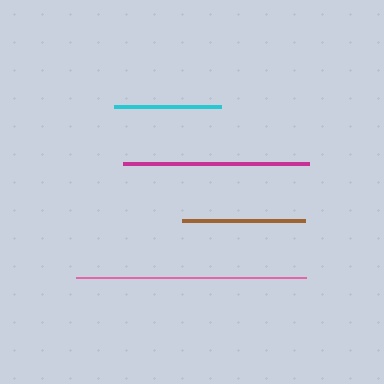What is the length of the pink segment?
The pink segment is approximately 230 pixels long.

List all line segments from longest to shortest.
From longest to shortest: pink, magenta, brown, cyan.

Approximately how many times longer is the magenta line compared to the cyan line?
The magenta line is approximately 1.7 times the length of the cyan line.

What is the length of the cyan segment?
The cyan segment is approximately 107 pixels long.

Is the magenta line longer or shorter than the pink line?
The pink line is longer than the magenta line.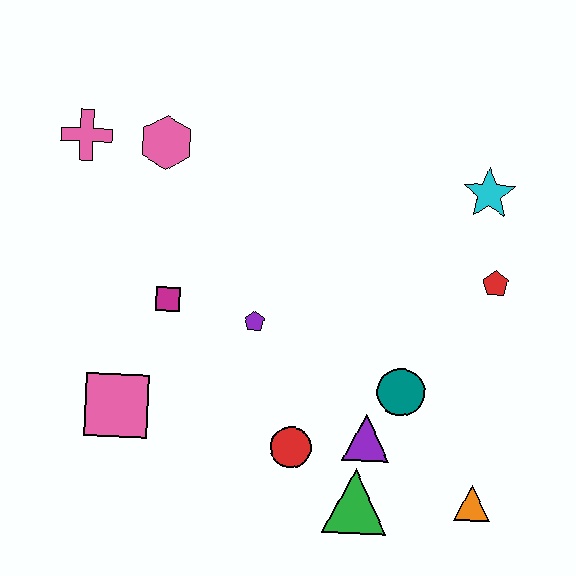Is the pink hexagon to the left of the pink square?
No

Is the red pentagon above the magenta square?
Yes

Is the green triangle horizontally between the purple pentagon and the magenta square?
No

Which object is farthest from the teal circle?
The pink cross is farthest from the teal circle.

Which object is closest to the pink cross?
The pink hexagon is closest to the pink cross.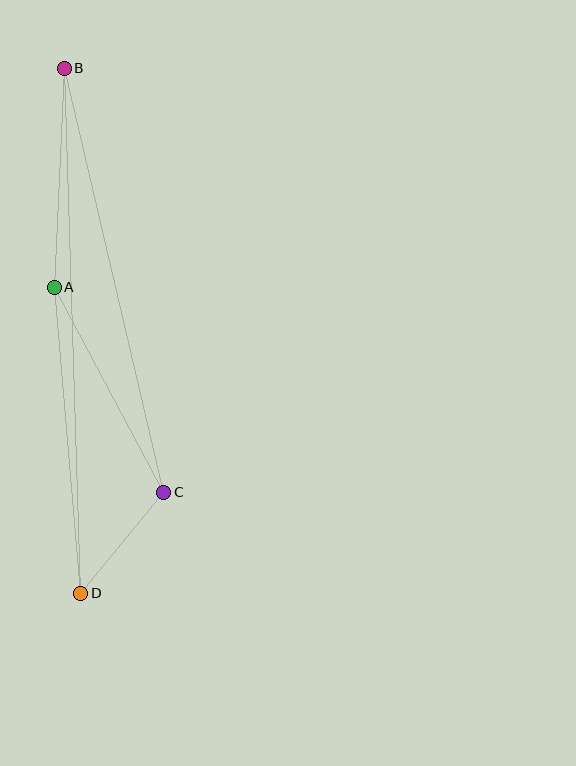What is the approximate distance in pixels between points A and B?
The distance between A and B is approximately 219 pixels.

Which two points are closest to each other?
Points C and D are closest to each other.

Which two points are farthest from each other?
Points B and D are farthest from each other.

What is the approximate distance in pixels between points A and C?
The distance between A and C is approximately 232 pixels.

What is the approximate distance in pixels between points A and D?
The distance between A and D is approximately 307 pixels.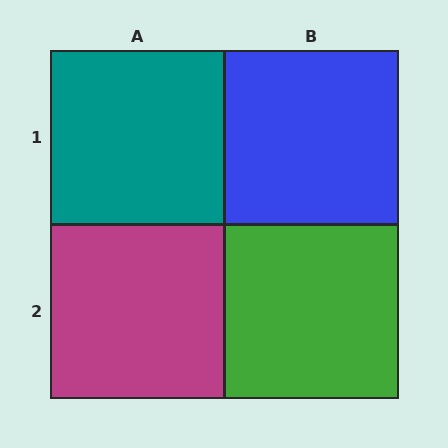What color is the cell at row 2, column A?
Magenta.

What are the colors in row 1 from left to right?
Teal, blue.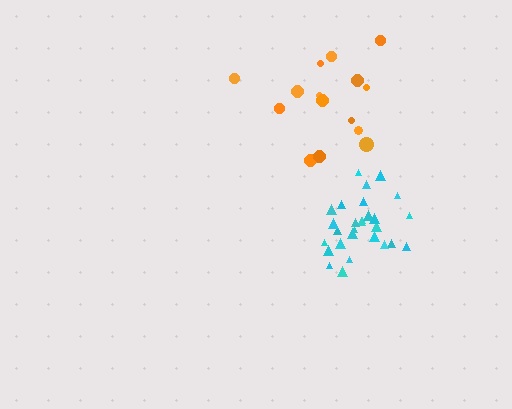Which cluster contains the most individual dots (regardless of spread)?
Cyan (28).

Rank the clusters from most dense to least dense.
cyan, orange.